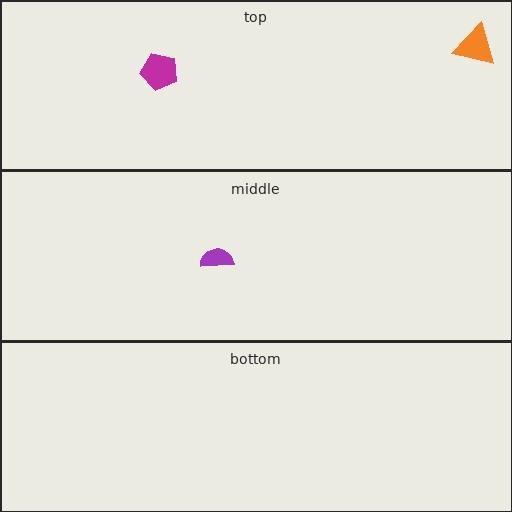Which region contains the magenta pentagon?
The top region.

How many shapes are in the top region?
2.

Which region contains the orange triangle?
The top region.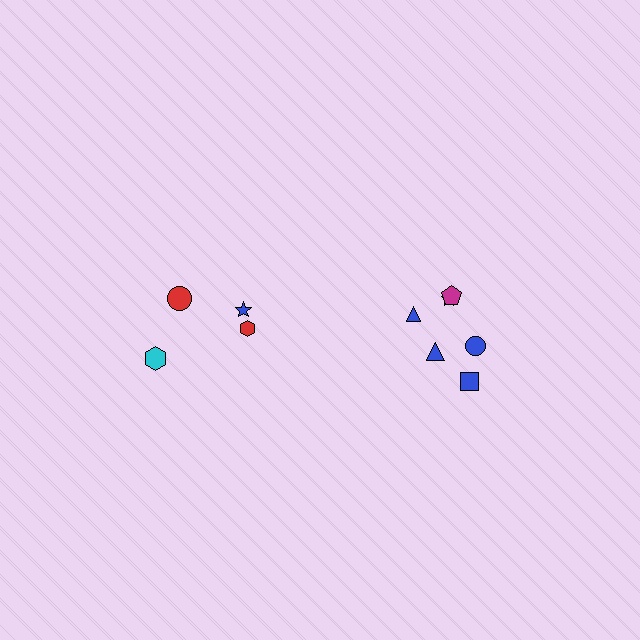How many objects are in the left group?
There are 4 objects.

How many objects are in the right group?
There are 6 objects.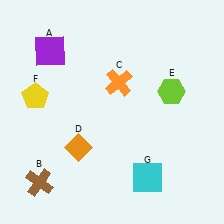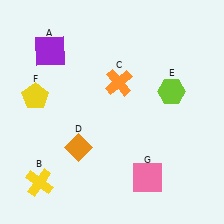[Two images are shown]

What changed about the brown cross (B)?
In Image 1, B is brown. In Image 2, it changed to yellow.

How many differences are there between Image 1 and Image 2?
There are 2 differences between the two images.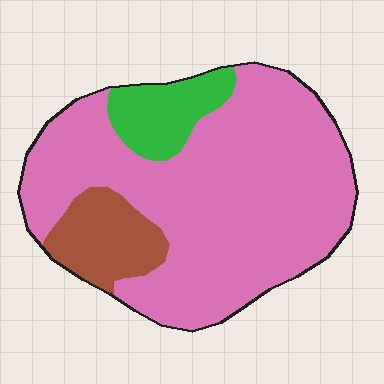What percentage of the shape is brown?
Brown covers 13% of the shape.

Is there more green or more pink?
Pink.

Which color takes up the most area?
Pink, at roughly 75%.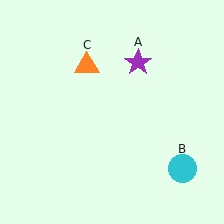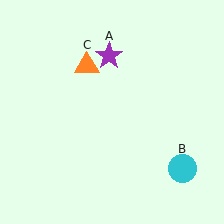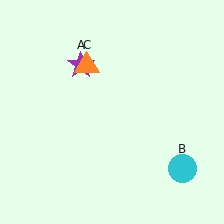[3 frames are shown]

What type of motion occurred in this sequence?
The purple star (object A) rotated counterclockwise around the center of the scene.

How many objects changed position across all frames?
1 object changed position: purple star (object A).